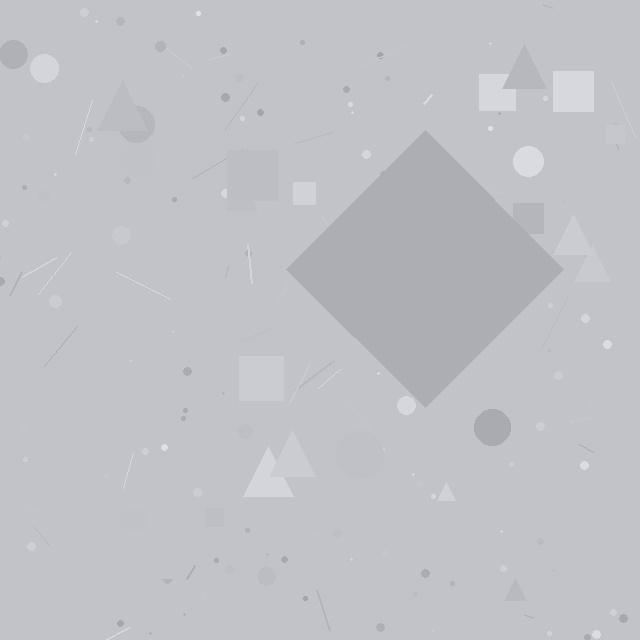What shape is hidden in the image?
A diamond is hidden in the image.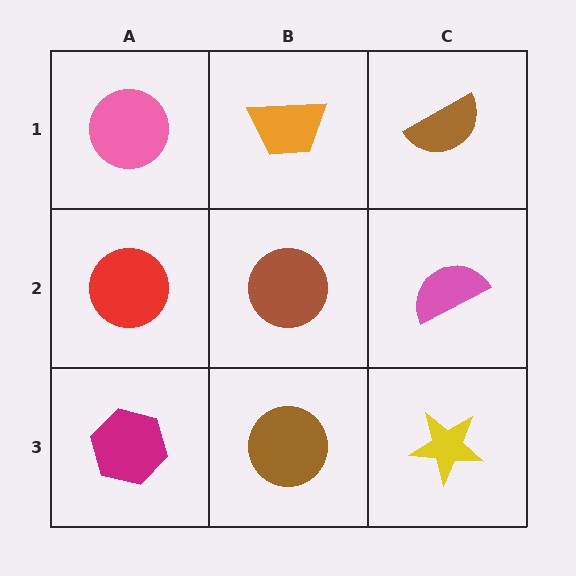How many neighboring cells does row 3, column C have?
2.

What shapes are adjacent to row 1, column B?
A brown circle (row 2, column B), a pink circle (row 1, column A), a brown semicircle (row 1, column C).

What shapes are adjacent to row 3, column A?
A red circle (row 2, column A), a brown circle (row 3, column B).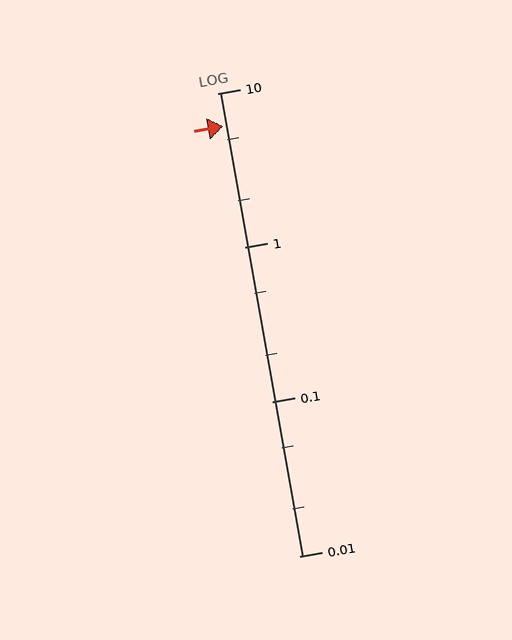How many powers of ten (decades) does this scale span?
The scale spans 3 decades, from 0.01 to 10.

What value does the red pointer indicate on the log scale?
The pointer indicates approximately 6.1.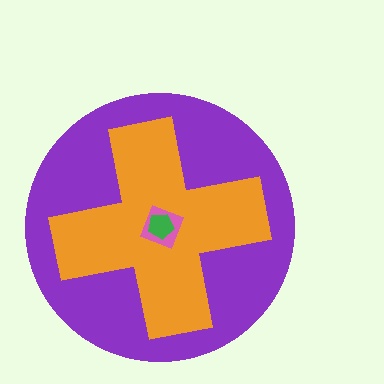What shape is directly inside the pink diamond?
The green pentagon.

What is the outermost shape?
The purple circle.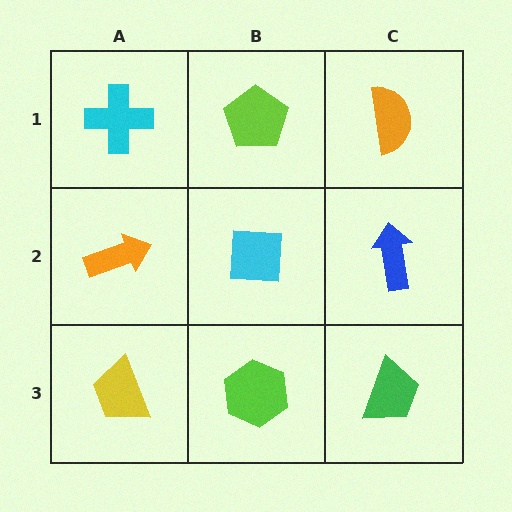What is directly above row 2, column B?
A lime pentagon.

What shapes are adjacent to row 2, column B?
A lime pentagon (row 1, column B), a lime hexagon (row 3, column B), an orange arrow (row 2, column A), a blue arrow (row 2, column C).